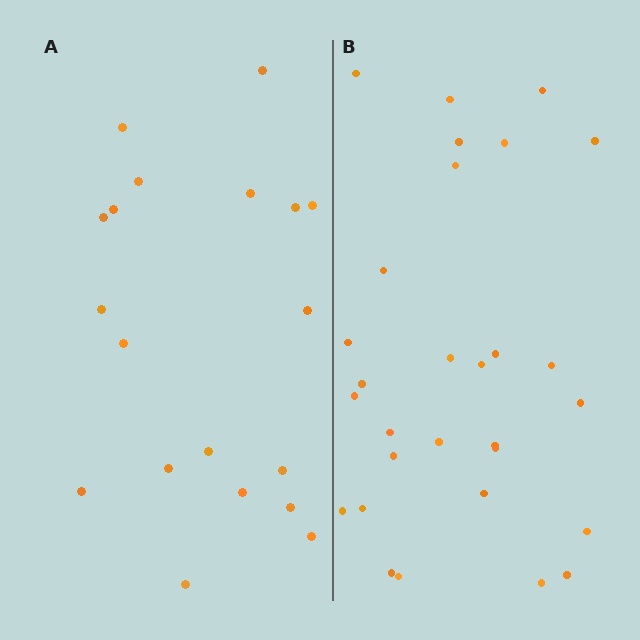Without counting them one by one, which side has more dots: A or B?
Region B (the right region) has more dots.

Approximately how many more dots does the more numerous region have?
Region B has roughly 10 or so more dots than region A.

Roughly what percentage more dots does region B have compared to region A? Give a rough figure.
About 55% more.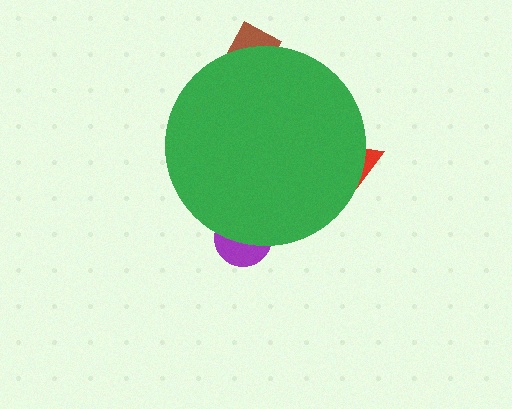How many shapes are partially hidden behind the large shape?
3 shapes are partially hidden.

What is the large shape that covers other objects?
A green circle.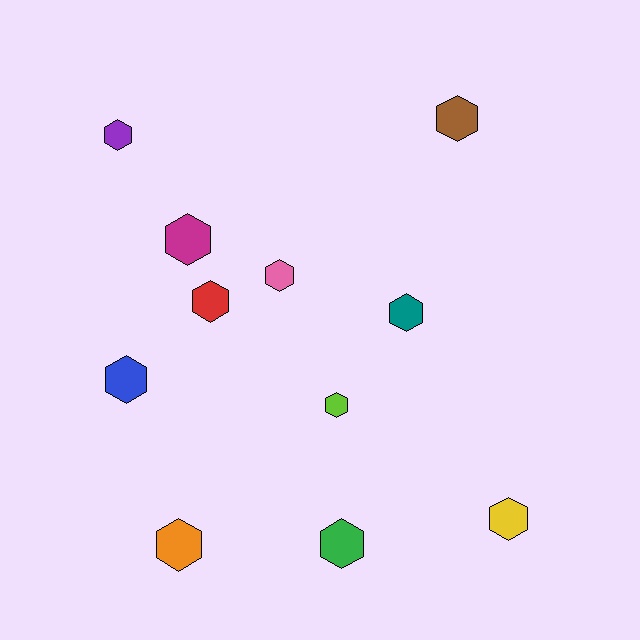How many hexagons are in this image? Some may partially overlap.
There are 11 hexagons.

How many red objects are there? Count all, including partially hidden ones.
There is 1 red object.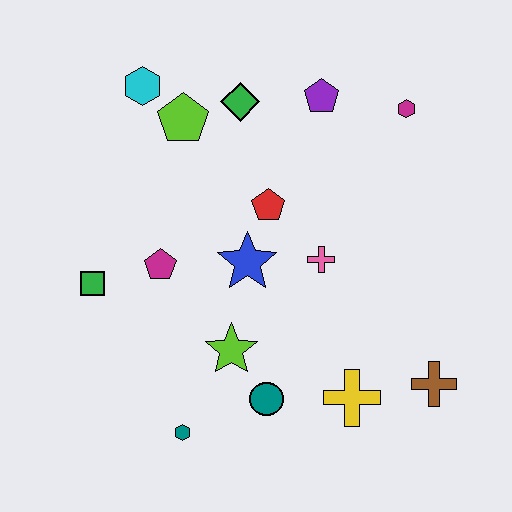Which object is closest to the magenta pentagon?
The green square is closest to the magenta pentagon.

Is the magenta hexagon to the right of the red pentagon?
Yes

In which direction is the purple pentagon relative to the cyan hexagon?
The purple pentagon is to the right of the cyan hexagon.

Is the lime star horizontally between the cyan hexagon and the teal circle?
Yes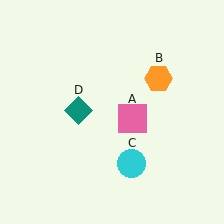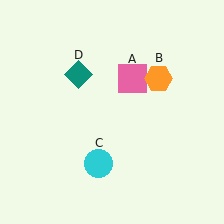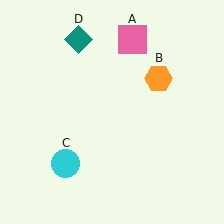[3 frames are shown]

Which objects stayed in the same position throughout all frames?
Orange hexagon (object B) remained stationary.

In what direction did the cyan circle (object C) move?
The cyan circle (object C) moved left.